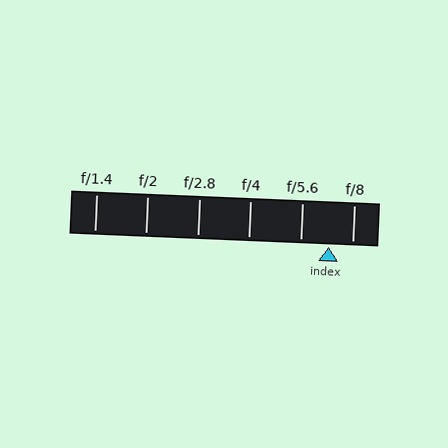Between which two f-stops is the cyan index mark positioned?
The index mark is between f/5.6 and f/8.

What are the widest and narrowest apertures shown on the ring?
The widest aperture shown is f/1.4 and the narrowest is f/8.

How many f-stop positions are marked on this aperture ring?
There are 6 f-stop positions marked.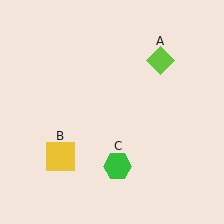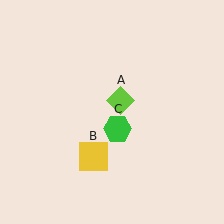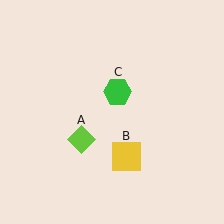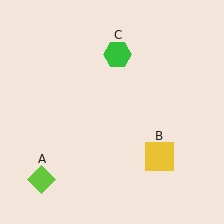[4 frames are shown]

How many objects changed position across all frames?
3 objects changed position: lime diamond (object A), yellow square (object B), green hexagon (object C).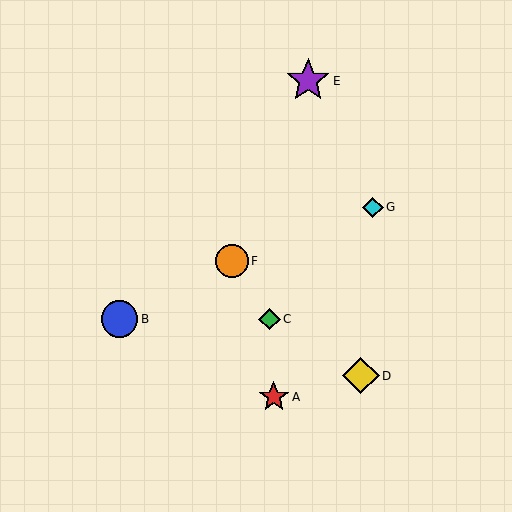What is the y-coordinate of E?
Object E is at y≈81.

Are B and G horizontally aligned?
No, B is at y≈319 and G is at y≈207.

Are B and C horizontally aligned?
Yes, both are at y≈319.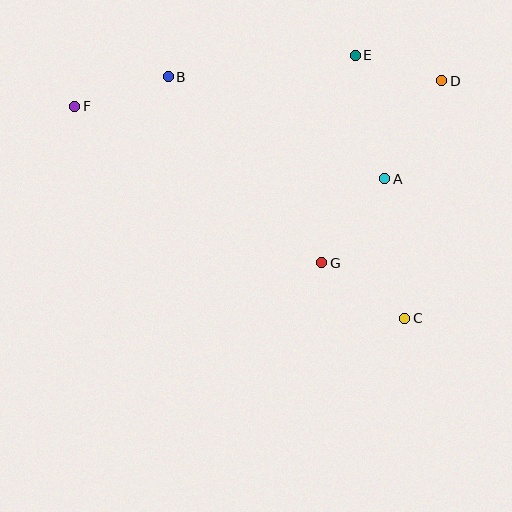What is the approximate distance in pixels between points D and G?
The distance between D and G is approximately 218 pixels.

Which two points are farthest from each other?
Points C and F are farthest from each other.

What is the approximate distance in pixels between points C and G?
The distance between C and G is approximately 100 pixels.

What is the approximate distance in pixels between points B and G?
The distance between B and G is approximately 241 pixels.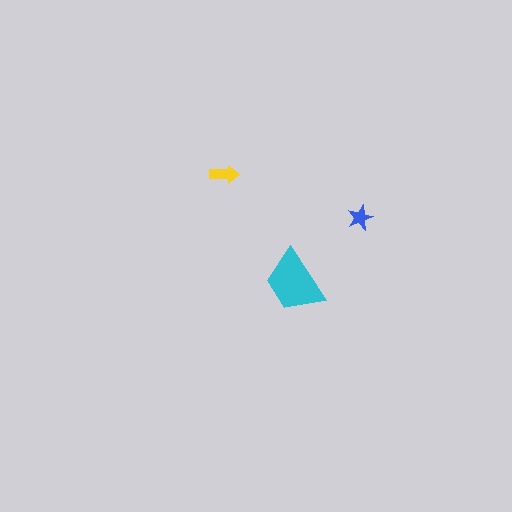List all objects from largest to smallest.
The cyan trapezoid, the yellow arrow, the blue star.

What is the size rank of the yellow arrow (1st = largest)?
2nd.